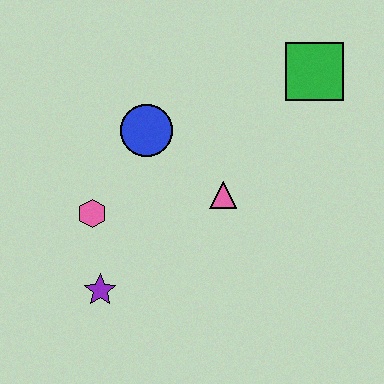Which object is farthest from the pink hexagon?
The green square is farthest from the pink hexagon.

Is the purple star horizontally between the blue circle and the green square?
No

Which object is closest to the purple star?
The pink hexagon is closest to the purple star.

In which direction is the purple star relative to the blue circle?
The purple star is below the blue circle.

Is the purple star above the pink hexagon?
No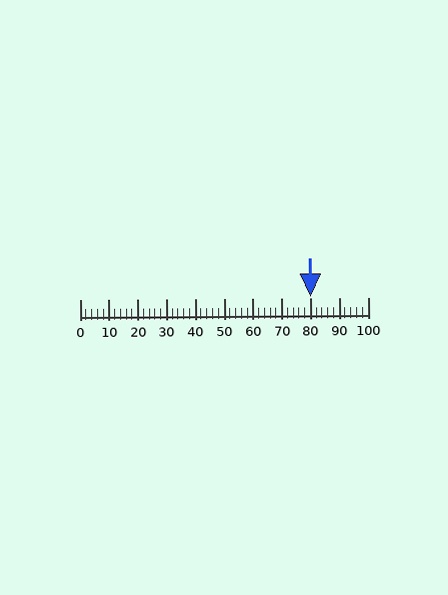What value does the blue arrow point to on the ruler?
The blue arrow points to approximately 80.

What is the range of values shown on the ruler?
The ruler shows values from 0 to 100.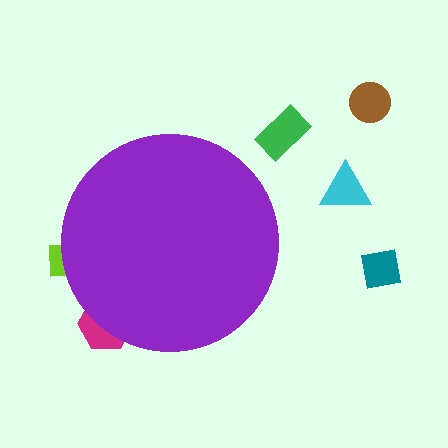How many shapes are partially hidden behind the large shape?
2 shapes are partially hidden.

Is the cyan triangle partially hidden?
No, the cyan triangle is fully visible.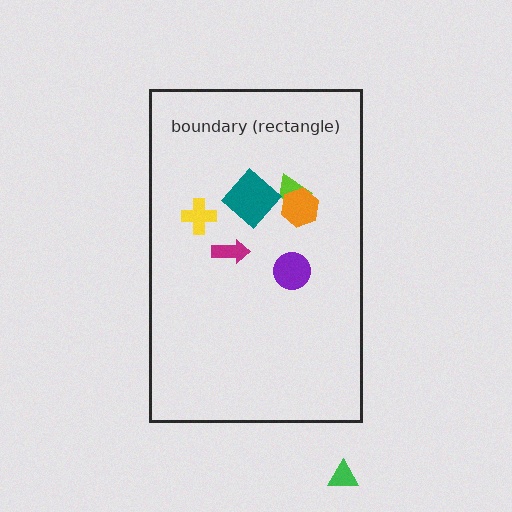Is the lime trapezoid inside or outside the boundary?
Inside.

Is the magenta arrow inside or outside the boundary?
Inside.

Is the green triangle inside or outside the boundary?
Outside.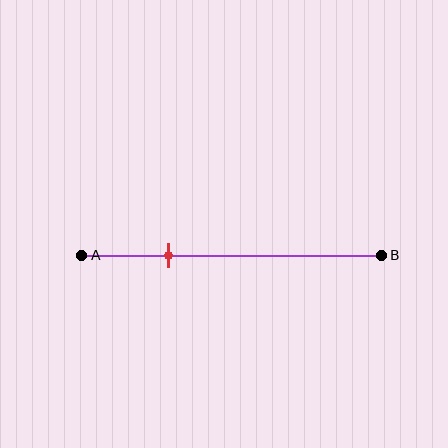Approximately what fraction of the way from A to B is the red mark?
The red mark is approximately 30% of the way from A to B.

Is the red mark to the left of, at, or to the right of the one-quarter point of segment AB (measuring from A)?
The red mark is to the right of the one-quarter point of segment AB.